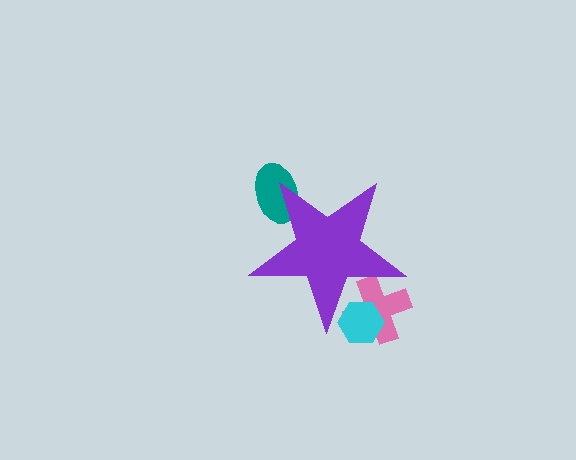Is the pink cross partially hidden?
Yes, the pink cross is partially hidden behind the purple star.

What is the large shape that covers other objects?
A purple star.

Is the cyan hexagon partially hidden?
Yes, the cyan hexagon is partially hidden behind the purple star.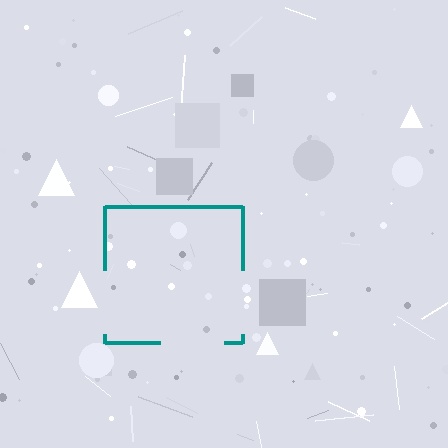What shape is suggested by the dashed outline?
The dashed outline suggests a square.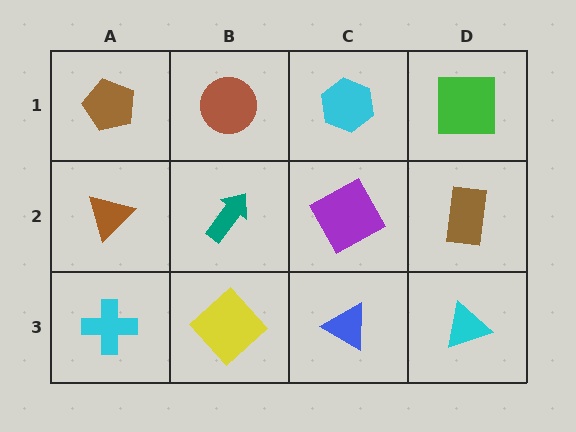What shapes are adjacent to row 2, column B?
A brown circle (row 1, column B), a yellow diamond (row 3, column B), a brown triangle (row 2, column A), a purple square (row 2, column C).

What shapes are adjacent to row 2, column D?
A green square (row 1, column D), a cyan triangle (row 3, column D), a purple square (row 2, column C).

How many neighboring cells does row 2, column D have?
3.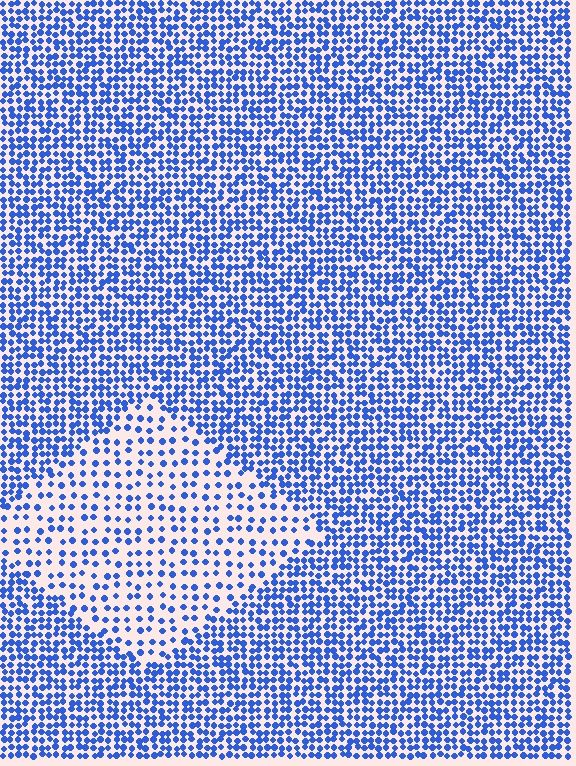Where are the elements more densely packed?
The elements are more densely packed outside the diamond boundary.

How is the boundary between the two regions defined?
The boundary is defined by a change in element density (approximately 2.2x ratio). All elements are the same color, size, and shape.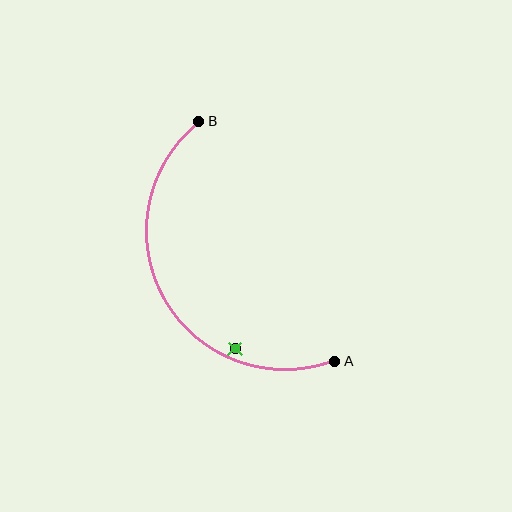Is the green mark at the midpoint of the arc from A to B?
No — the green mark does not lie on the arc at all. It sits slightly inside the curve.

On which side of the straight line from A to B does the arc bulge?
The arc bulges to the left of the straight line connecting A and B.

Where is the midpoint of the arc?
The arc midpoint is the point on the curve farthest from the straight line joining A and B. It sits to the left of that line.